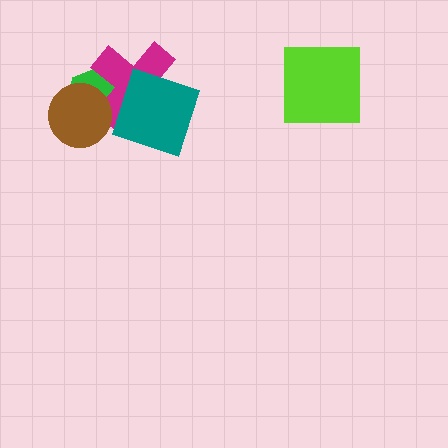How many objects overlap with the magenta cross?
3 objects overlap with the magenta cross.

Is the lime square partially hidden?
No, no other shape covers it.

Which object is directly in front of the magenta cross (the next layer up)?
The brown circle is directly in front of the magenta cross.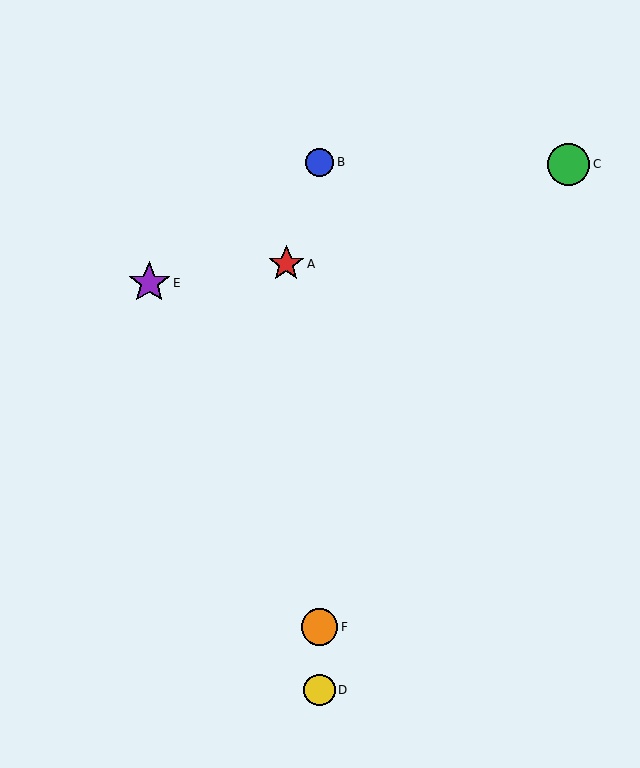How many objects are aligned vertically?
3 objects (B, D, F) are aligned vertically.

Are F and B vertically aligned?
Yes, both are at x≈319.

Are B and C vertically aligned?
No, B is at x≈319 and C is at x≈569.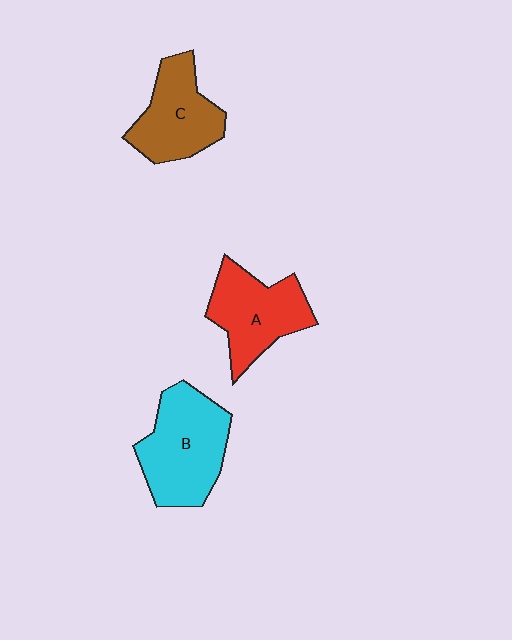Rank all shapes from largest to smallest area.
From largest to smallest: B (cyan), A (red), C (brown).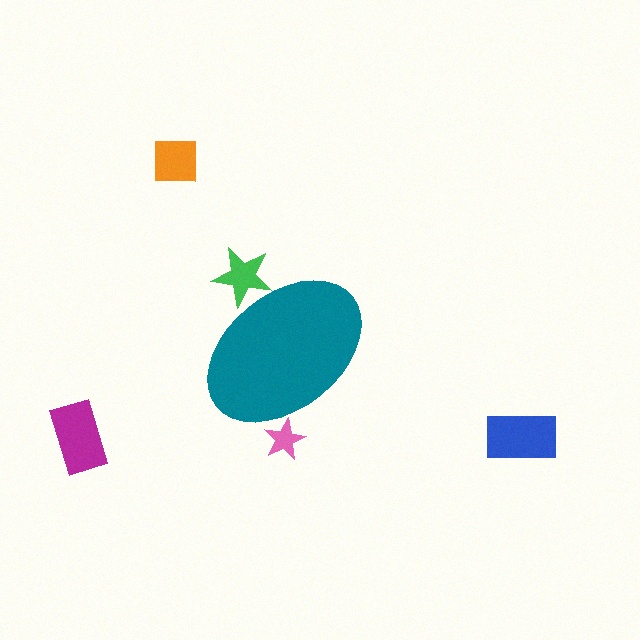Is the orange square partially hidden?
No, the orange square is fully visible.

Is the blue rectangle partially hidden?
No, the blue rectangle is fully visible.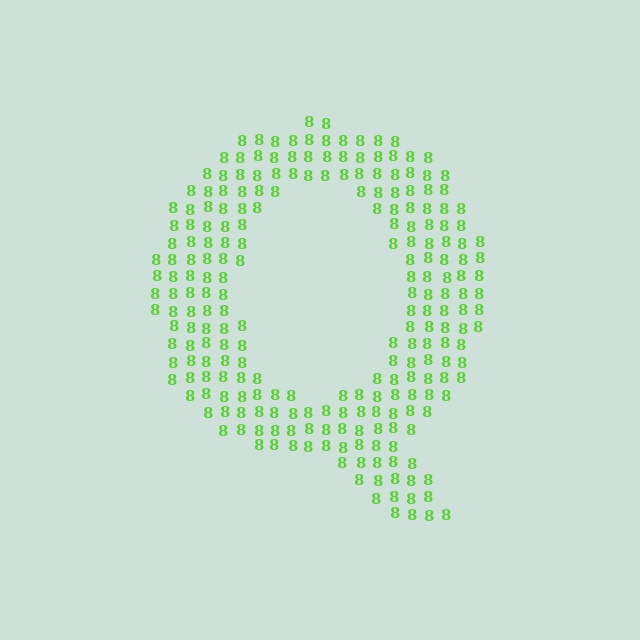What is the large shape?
The large shape is the letter Q.